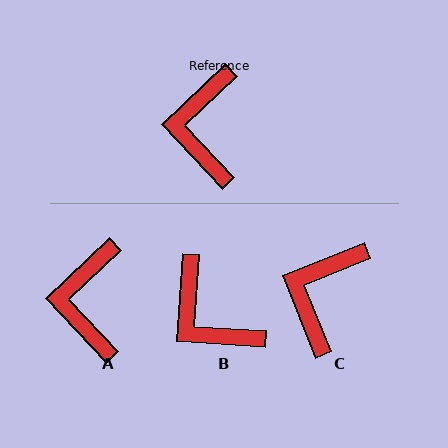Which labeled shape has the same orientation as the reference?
A.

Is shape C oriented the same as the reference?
No, it is off by about 21 degrees.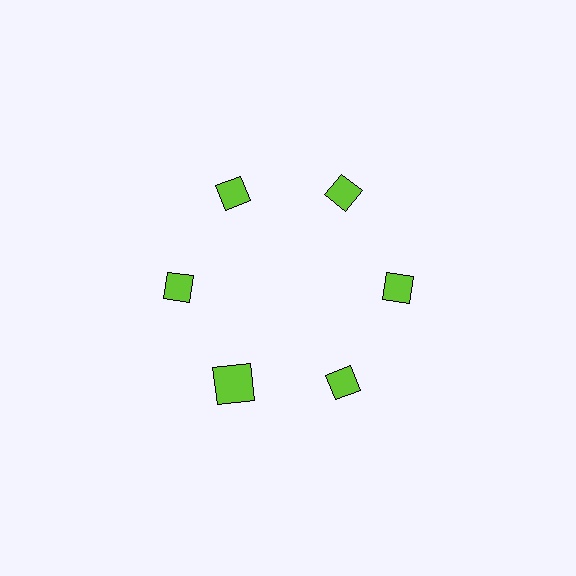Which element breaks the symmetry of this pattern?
The lime square at roughly the 7 o'clock position breaks the symmetry. All other shapes are lime diamonds.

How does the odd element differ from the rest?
It has a different shape: square instead of diamond.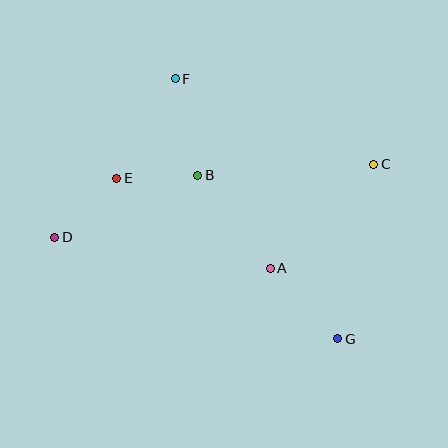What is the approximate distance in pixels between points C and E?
The distance between C and E is approximately 257 pixels.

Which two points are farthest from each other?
Points C and D are farthest from each other.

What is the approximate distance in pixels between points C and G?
The distance between C and G is approximately 178 pixels.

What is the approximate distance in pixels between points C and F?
The distance between C and F is approximately 216 pixels.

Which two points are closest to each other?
Points B and E are closest to each other.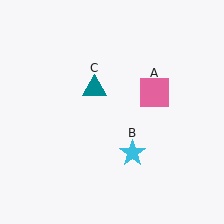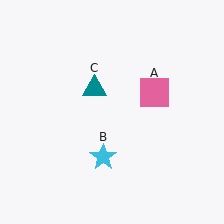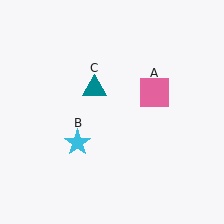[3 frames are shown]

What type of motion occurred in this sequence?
The cyan star (object B) rotated clockwise around the center of the scene.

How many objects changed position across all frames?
1 object changed position: cyan star (object B).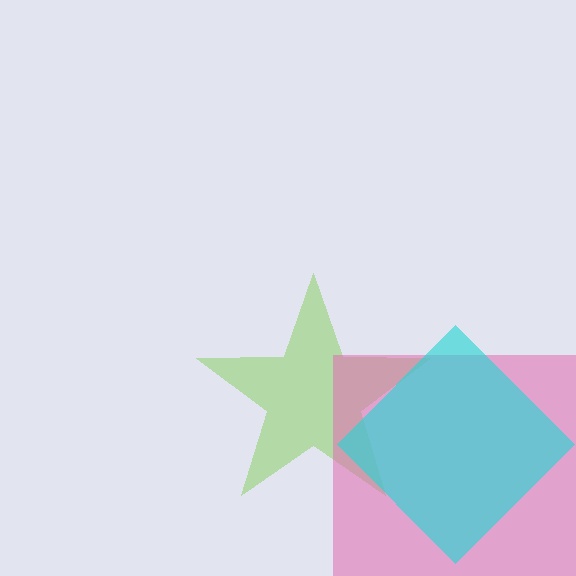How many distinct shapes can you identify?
There are 3 distinct shapes: a lime star, a pink square, a cyan diamond.